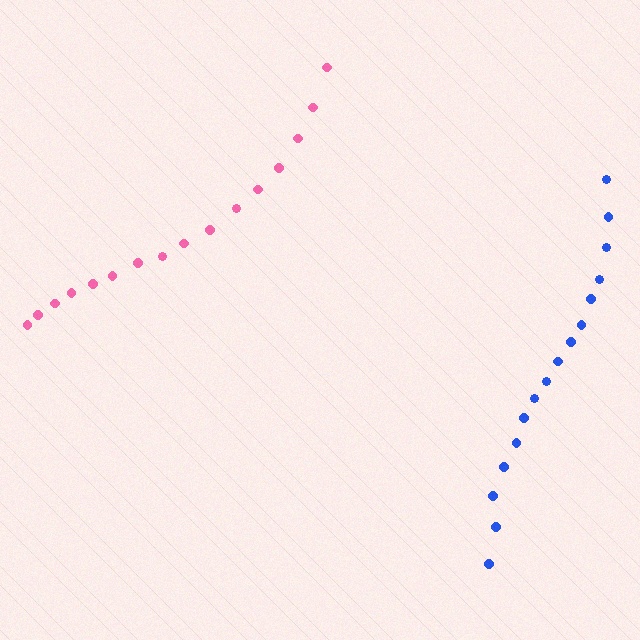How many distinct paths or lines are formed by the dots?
There are 2 distinct paths.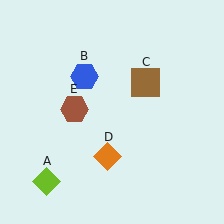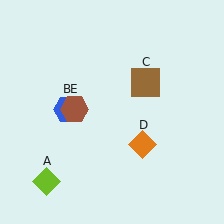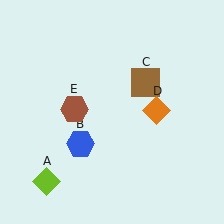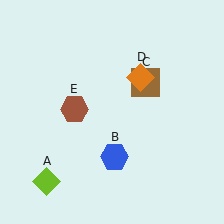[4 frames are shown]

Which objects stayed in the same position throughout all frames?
Lime diamond (object A) and brown square (object C) and brown hexagon (object E) remained stationary.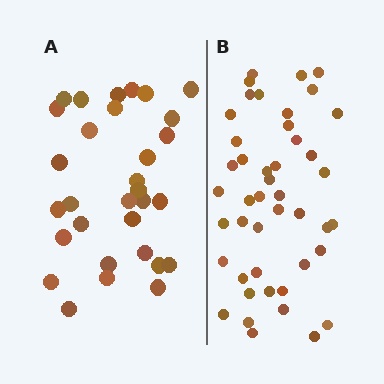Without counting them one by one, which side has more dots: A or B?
Region B (the right region) has more dots.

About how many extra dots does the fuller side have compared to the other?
Region B has approximately 15 more dots than region A.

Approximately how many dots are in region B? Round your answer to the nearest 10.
About 40 dots. (The exact count is 45, which rounds to 40.)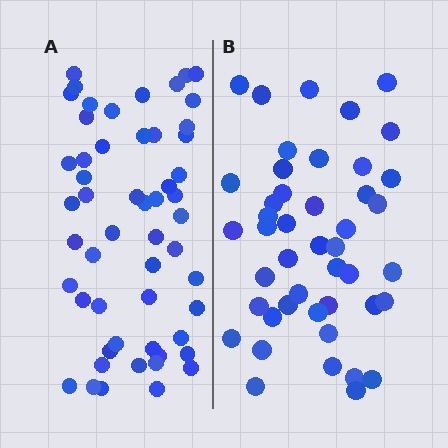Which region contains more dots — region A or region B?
Region A (the left region) has more dots.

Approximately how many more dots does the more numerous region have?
Region A has roughly 8 or so more dots than region B.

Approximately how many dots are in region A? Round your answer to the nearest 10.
About 50 dots. (The exact count is 54, which rounds to 50.)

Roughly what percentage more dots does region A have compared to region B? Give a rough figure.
About 20% more.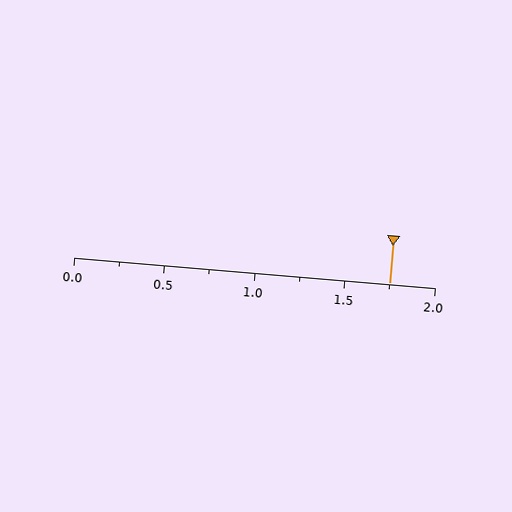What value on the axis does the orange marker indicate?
The marker indicates approximately 1.75.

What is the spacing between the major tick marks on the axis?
The major ticks are spaced 0.5 apart.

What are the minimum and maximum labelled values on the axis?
The axis runs from 0.0 to 2.0.